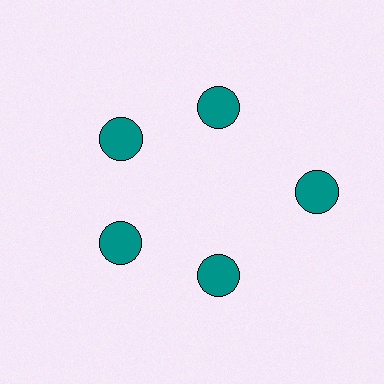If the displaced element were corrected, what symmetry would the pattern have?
It would have 5-fold rotational symmetry — the pattern would map onto itself every 72 degrees.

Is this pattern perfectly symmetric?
No. The 5 teal circles are arranged in a ring, but one element near the 3 o'clock position is pushed outward from the center, breaking the 5-fold rotational symmetry.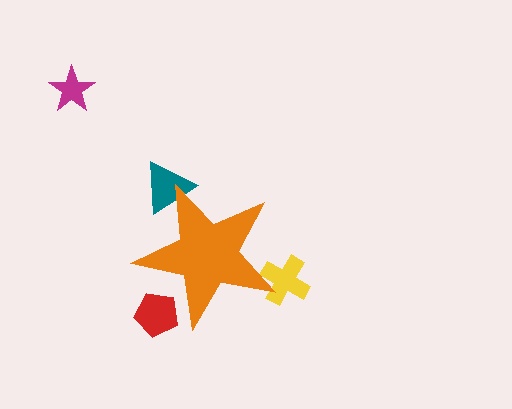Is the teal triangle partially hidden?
Yes, the teal triangle is partially hidden behind the orange star.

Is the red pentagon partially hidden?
Yes, the red pentagon is partially hidden behind the orange star.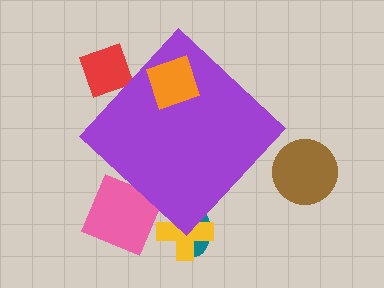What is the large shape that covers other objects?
A purple diamond.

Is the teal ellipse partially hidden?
Yes, the teal ellipse is partially hidden behind the purple diamond.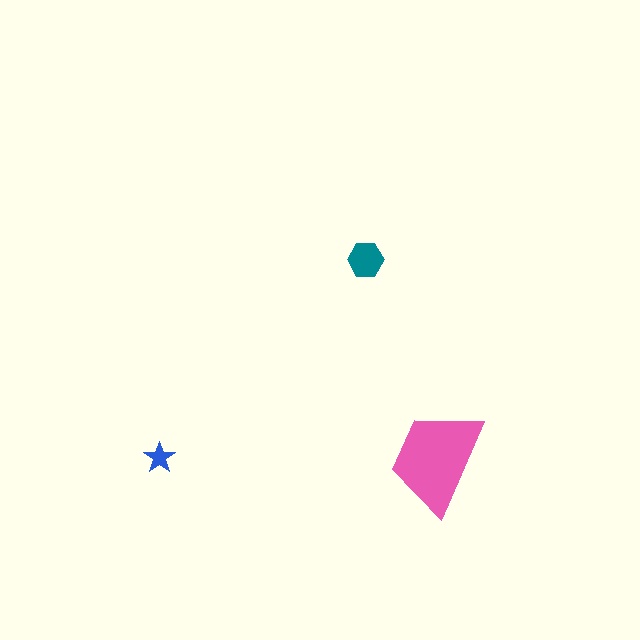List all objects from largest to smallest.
The pink trapezoid, the teal hexagon, the blue star.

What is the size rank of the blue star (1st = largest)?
3rd.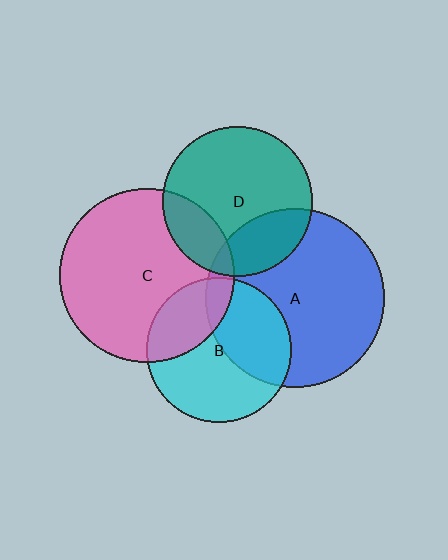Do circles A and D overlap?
Yes.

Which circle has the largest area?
Circle A (blue).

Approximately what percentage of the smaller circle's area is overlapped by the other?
Approximately 25%.